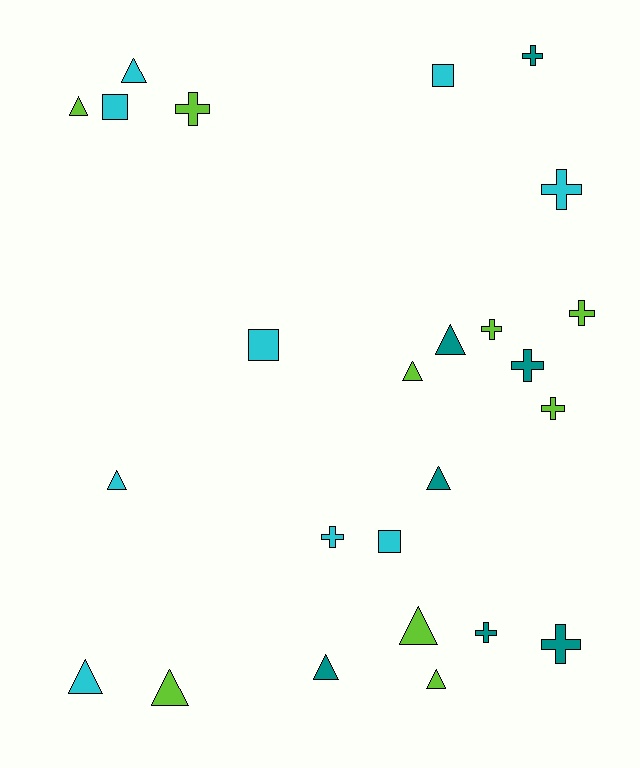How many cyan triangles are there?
There are 3 cyan triangles.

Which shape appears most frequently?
Triangle, with 11 objects.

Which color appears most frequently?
Cyan, with 9 objects.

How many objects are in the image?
There are 25 objects.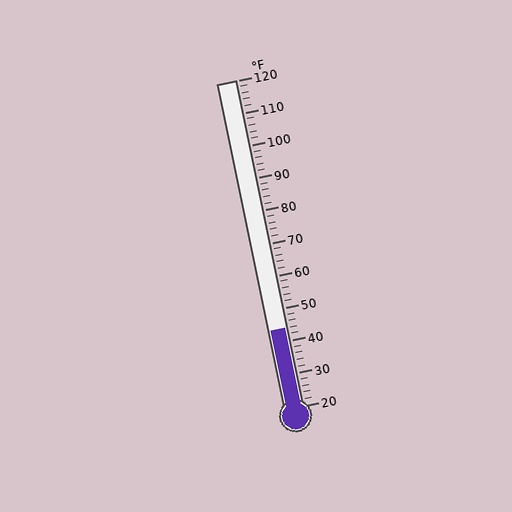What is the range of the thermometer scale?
The thermometer scale ranges from 20°F to 120°F.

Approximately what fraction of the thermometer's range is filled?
The thermometer is filled to approximately 25% of its range.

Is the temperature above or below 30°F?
The temperature is above 30°F.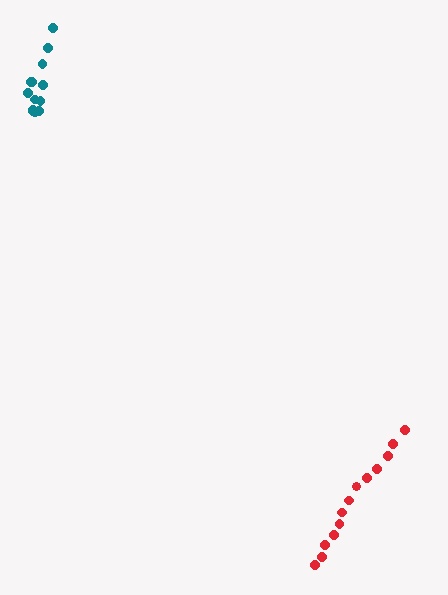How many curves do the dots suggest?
There are 2 distinct paths.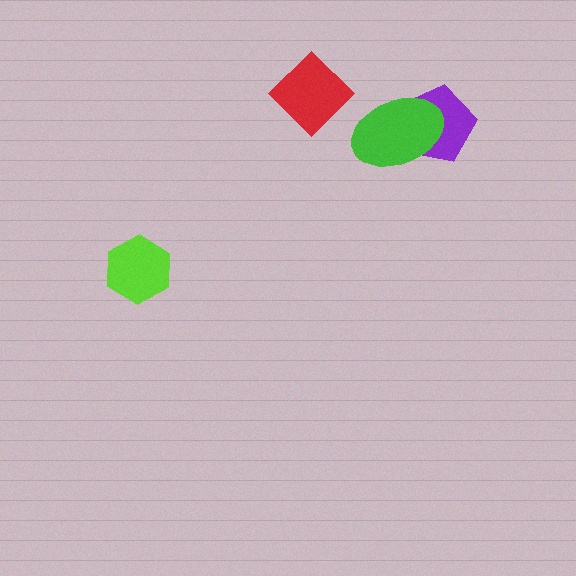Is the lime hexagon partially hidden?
No, no other shape covers it.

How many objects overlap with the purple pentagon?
1 object overlaps with the purple pentagon.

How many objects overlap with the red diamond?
0 objects overlap with the red diamond.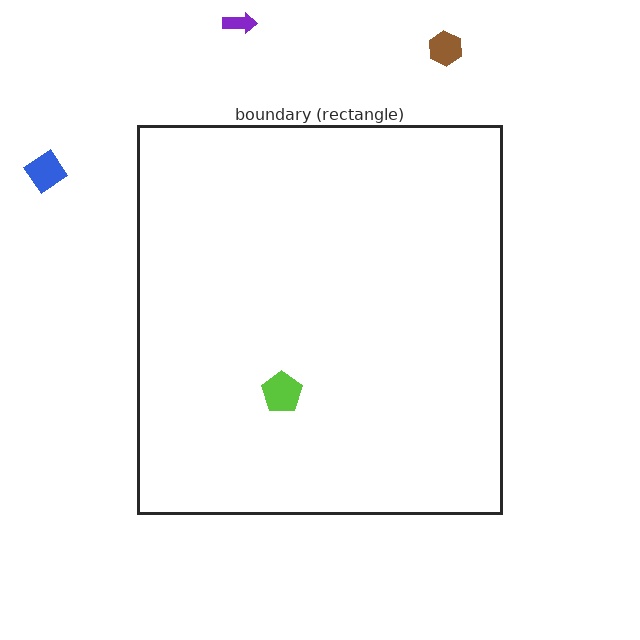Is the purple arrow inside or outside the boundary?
Outside.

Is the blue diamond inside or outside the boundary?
Outside.